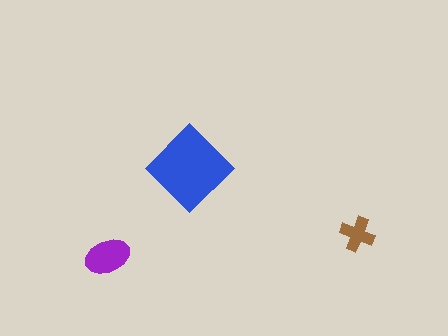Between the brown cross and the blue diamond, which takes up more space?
The blue diamond.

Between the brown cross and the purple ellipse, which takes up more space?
The purple ellipse.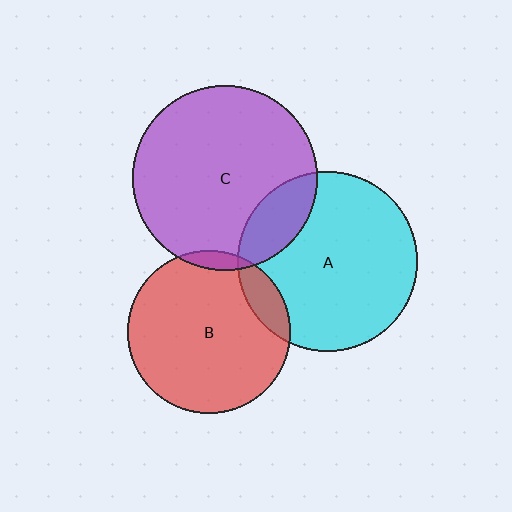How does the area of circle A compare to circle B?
Approximately 1.2 times.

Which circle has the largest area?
Circle C (purple).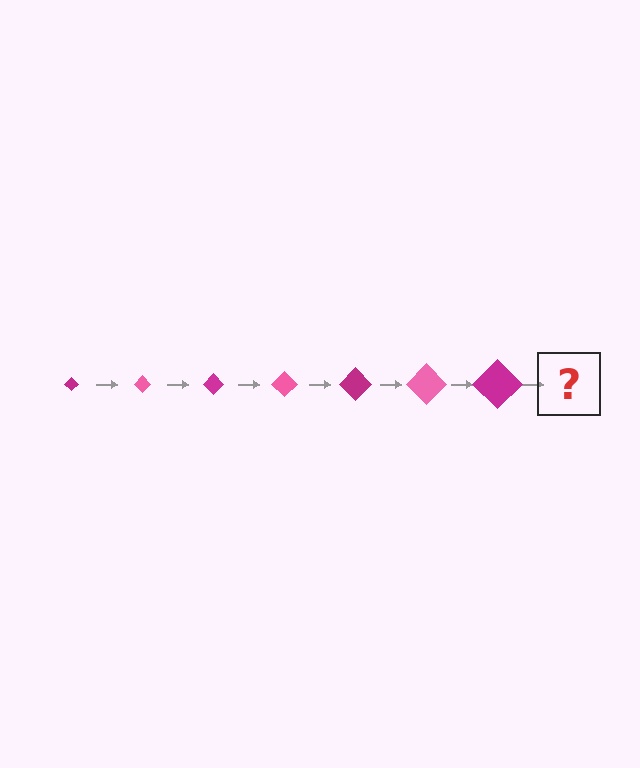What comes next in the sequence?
The next element should be a pink diamond, larger than the previous one.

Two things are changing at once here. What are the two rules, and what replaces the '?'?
The two rules are that the diamond grows larger each step and the color cycles through magenta and pink. The '?' should be a pink diamond, larger than the previous one.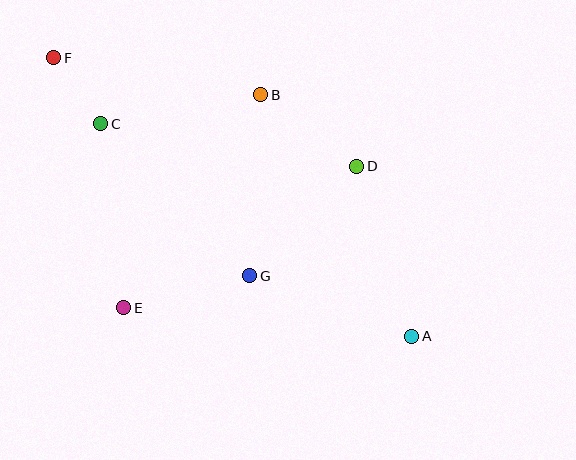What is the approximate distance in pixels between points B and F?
The distance between B and F is approximately 210 pixels.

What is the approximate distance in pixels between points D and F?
The distance between D and F is approximately 322 pixels.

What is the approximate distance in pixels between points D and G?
The distance between D and G is approximately 153 pixels.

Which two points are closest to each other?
Points C and F are closest to each other.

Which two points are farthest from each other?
Points A and F are farthest from each other.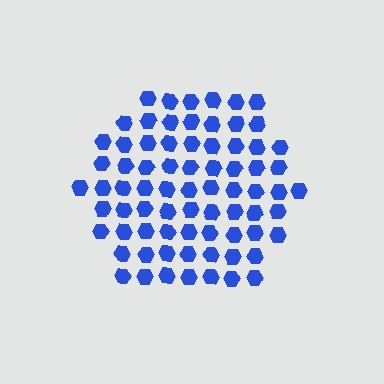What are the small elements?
The small elements are hexagons.